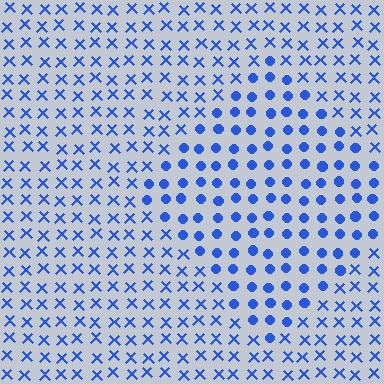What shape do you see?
I see a diamond.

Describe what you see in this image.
The image is filled with small blue elements arranged in a uniform grid. A diamond-shaped region contains circles, while the surrounding area contains X marks. The boundary is defined purely by the change in element shape.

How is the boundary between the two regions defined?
The boundary is defined by a change in element shape: circles inside vs. X marks outside. All elements share the same color and spacing.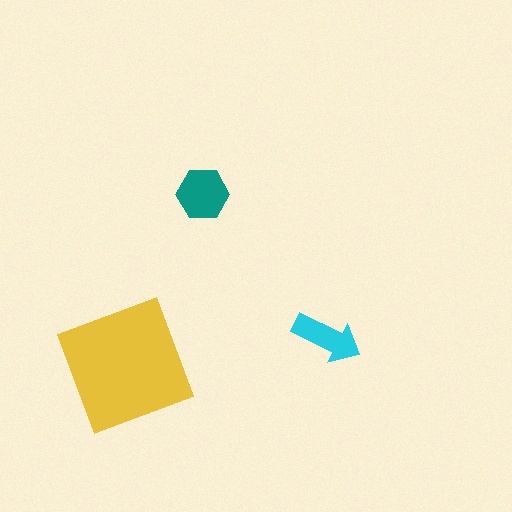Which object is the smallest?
The cyan arrow.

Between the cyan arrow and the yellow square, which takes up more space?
The yellow square.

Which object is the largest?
The yellow square.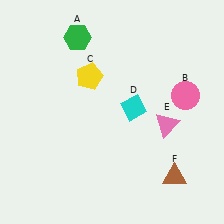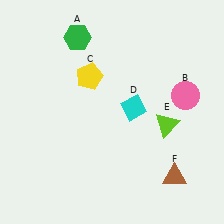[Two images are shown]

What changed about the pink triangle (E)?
In Image 1, E is pink. In Image 2, it changed to lime.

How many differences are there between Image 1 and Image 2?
There is 1 difference between the two images.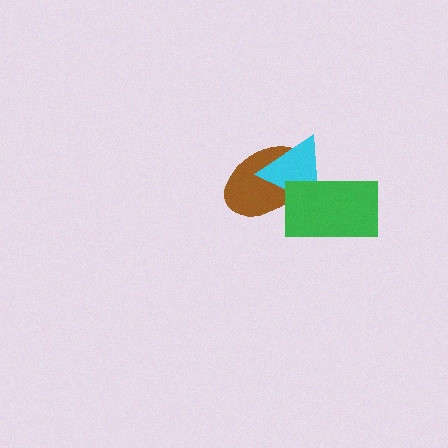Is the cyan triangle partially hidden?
Yes, it is partially covered by another shape.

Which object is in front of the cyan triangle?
The green rectangle is in front of the cyan triangle.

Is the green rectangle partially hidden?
No, no other shape covers it.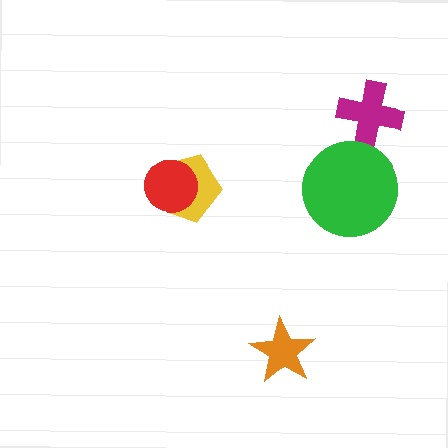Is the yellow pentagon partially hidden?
Yes, it is partially covered by another shape.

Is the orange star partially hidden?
No, no other shape covers it.